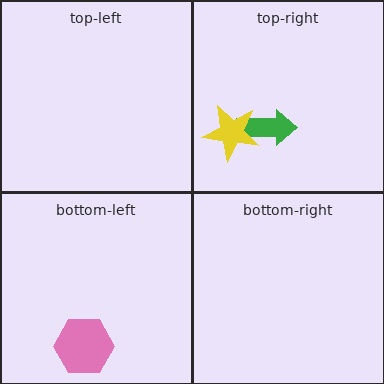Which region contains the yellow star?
The top-right region.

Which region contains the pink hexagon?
The bottom-left region.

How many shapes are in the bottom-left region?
1.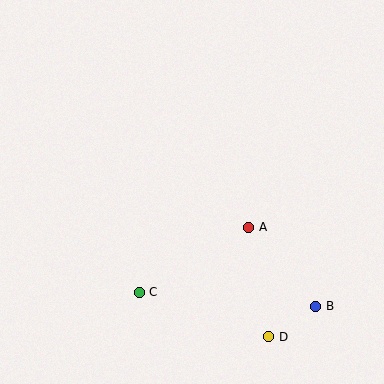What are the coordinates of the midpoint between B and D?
The midpoint between B and D is at (292, 322).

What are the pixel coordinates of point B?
Point B is at (316, 306).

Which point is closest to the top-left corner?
Point C is closest to the top-left corner.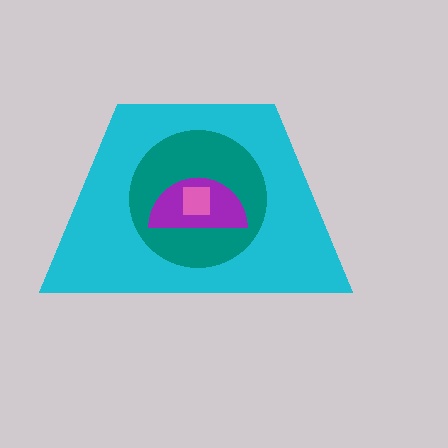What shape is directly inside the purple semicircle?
The pink square.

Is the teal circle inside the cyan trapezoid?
Yes.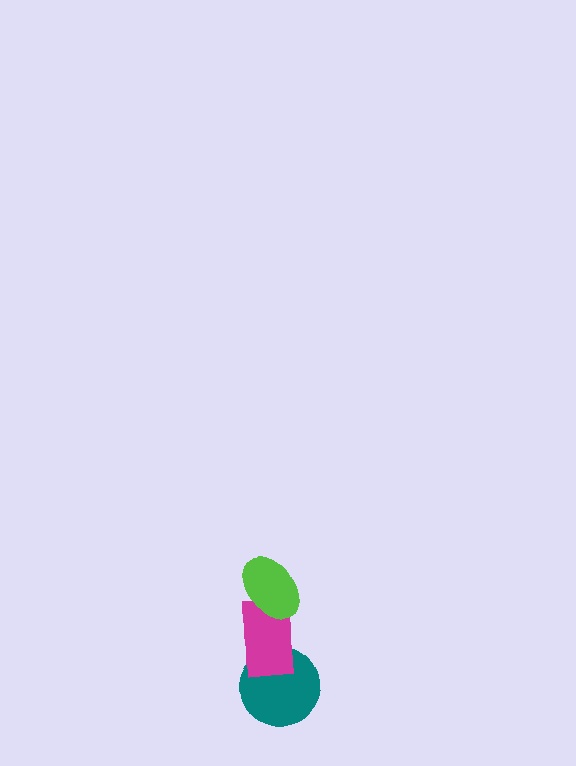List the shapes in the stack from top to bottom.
From top to bottom: the lime ellipse, the magenta rectangle, the teal circle.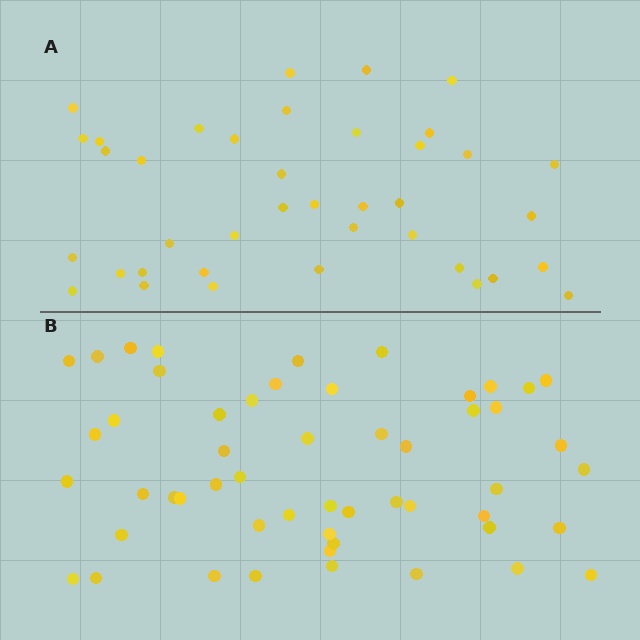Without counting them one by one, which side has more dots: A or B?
Region B (the bottom region) has more dots.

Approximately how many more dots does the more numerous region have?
Region B has approximately 15 more dots than region A.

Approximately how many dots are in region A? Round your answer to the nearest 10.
About 40 dots. (The exact count is 39, which rounds to 40.)